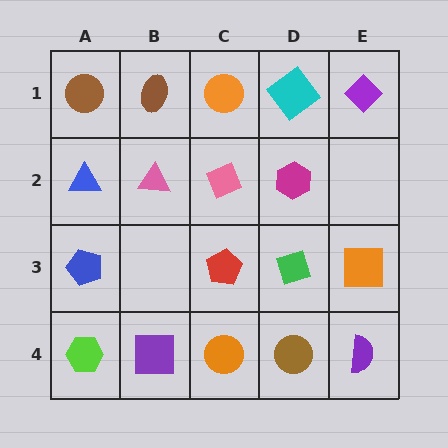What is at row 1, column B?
A brown ellipse.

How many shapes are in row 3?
4 shapes.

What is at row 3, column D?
A green diamond.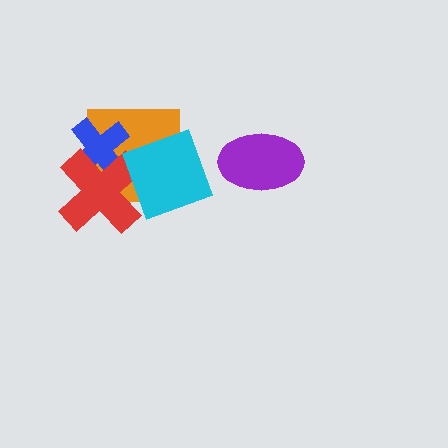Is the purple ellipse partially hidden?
No, no other shape covers it.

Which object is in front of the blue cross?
The red cross is in front of the blue cross.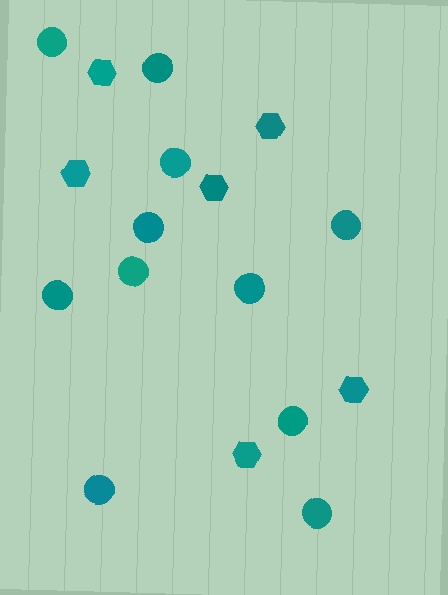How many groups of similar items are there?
There are 2 groups: one group of hexagons (6) and one group of circles (11).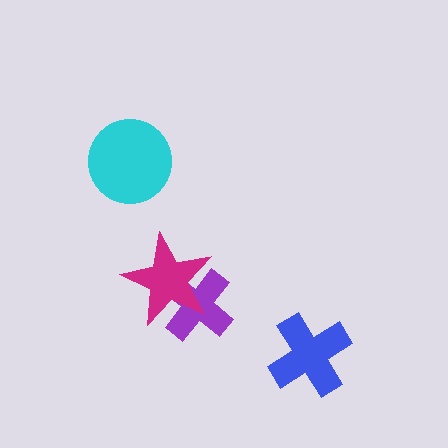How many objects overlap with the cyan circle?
0 objects overlap with the cyan circle.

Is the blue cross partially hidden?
No, no other shape covers it.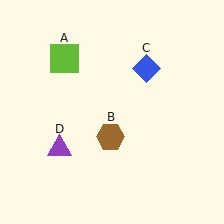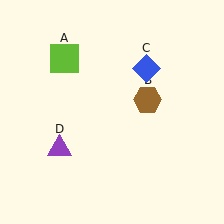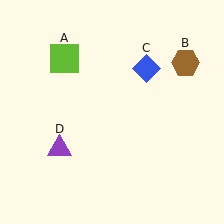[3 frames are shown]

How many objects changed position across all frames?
1 object changed position: brown hexagon (object B).